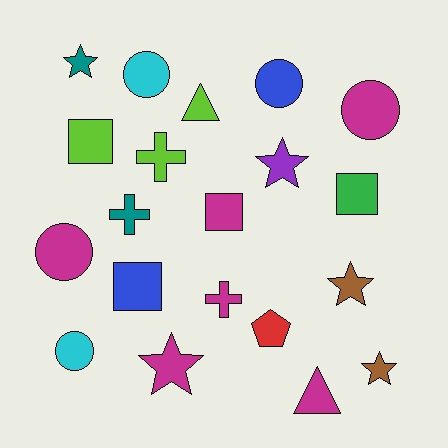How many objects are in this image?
There are 20 objects.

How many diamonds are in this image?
There are no diamonds.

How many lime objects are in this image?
There are 3 lime objects.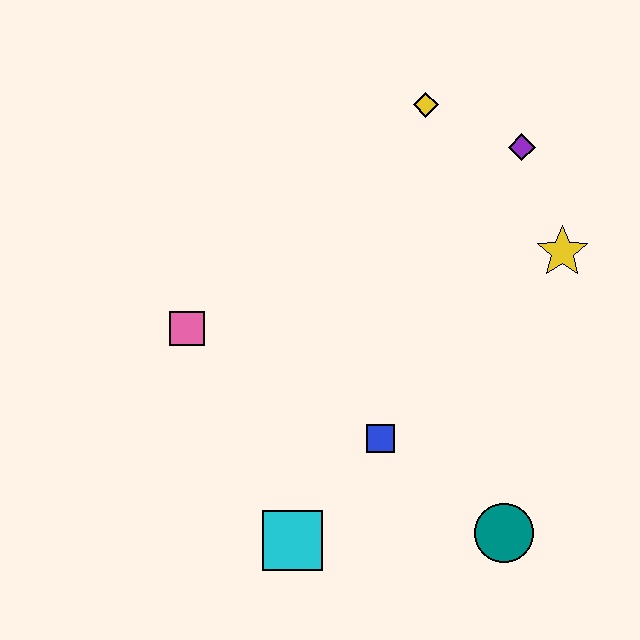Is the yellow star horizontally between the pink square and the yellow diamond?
No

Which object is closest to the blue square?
The cyan square is closest to the blue square.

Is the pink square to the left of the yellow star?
Yes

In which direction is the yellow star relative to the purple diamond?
The yellow star is below the purple diamond.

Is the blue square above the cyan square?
Yes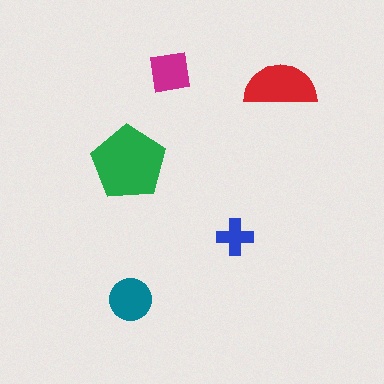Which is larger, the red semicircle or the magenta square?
The red semicircle.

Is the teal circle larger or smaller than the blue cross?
Larger.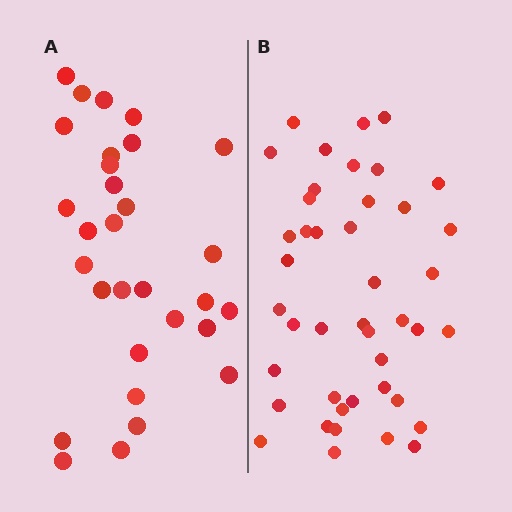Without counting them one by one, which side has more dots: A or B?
Region B (the right region) has more dots.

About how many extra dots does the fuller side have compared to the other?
Region B has approximately 15 more dots than region A.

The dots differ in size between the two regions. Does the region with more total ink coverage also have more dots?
No. Region A has more total ink coverage because its dots are larger, but region B actually contains more individual dots. Total area can be misleading — the number of items is what matters here.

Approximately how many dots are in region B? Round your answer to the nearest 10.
About 40 dots. (The exact count is 43, which rounds to 40.)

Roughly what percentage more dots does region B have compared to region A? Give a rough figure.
About 45% more.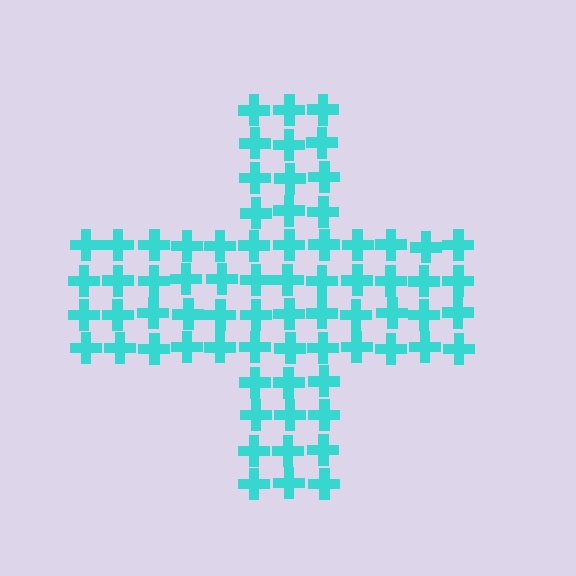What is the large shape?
The large shape is a cross.